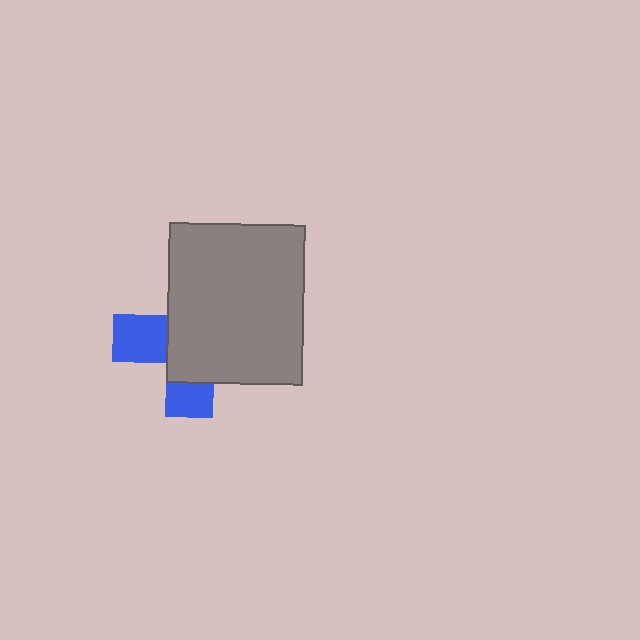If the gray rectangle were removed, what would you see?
You would see the complete blue cross.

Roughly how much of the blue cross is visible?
A small part of it is visible (roughly 33%).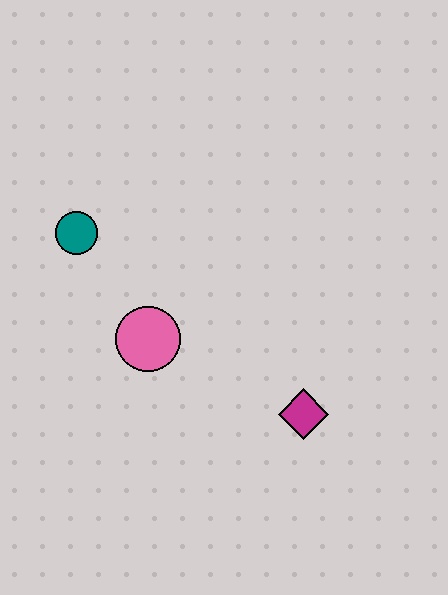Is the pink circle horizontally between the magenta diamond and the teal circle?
Yes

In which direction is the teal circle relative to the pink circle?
The teal circle is above the pink circle.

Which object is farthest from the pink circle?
The magenta diamond is farthest from the pink circle.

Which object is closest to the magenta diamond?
The pink circle is closest to the magenta diamond.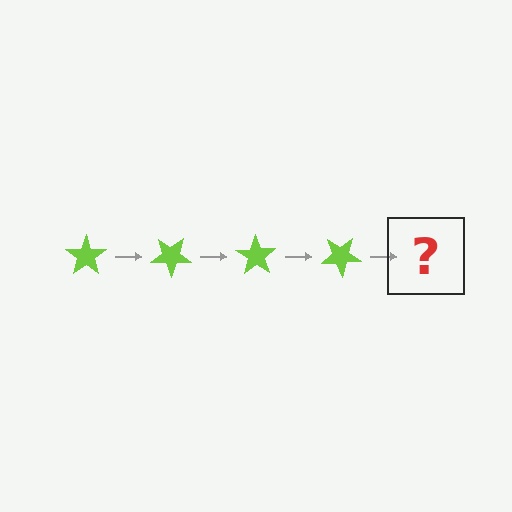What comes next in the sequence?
The next element should be a lime star rotated 140 degrees.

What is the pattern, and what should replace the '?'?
The pattern is that the star rotates 35 degrees each step. The '?' should be a lime star rotated 140 degrees.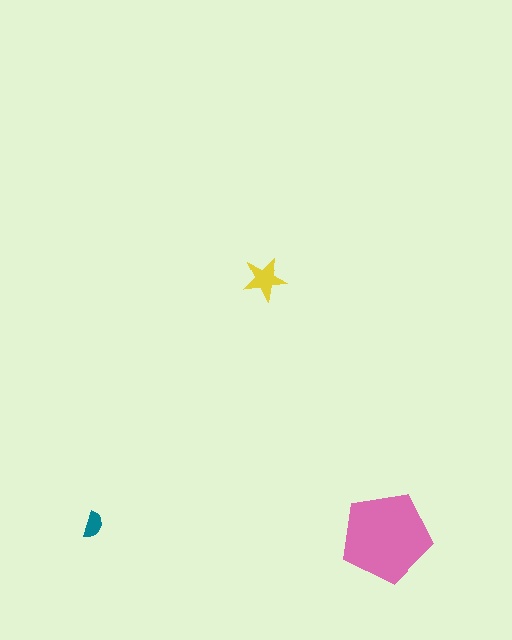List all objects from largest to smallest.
The pink pentagon, the yellow star, the teal semicircle.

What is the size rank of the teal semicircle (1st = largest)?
3rd.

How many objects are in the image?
There are 3 objects in the image.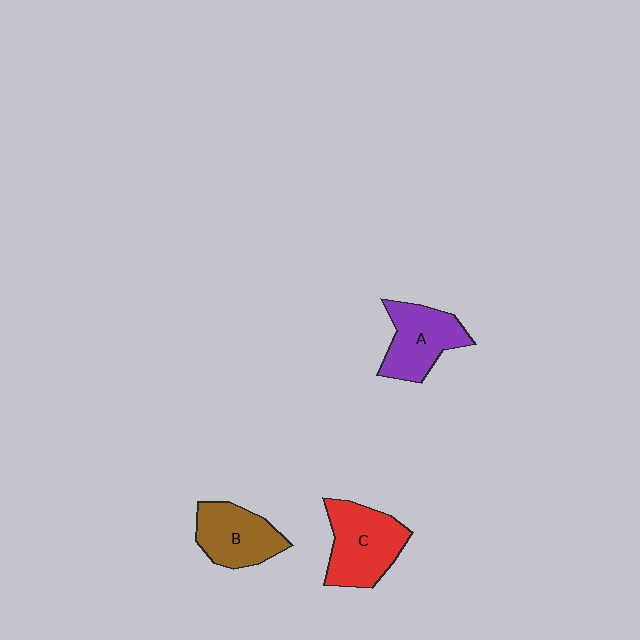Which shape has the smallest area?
Shape B (brown).